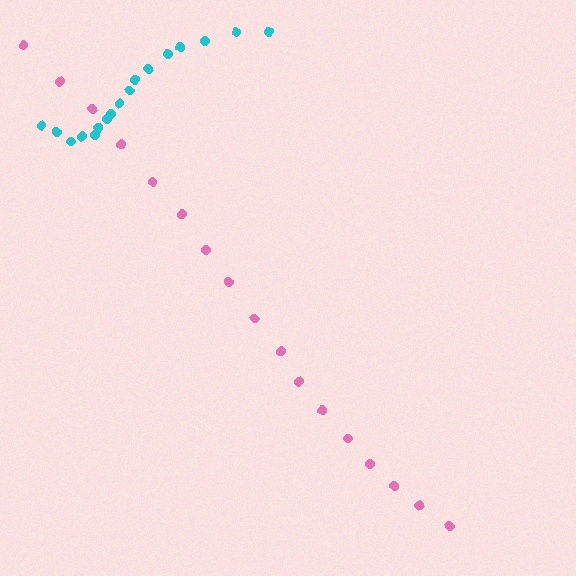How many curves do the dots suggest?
There are 2 distinct paths.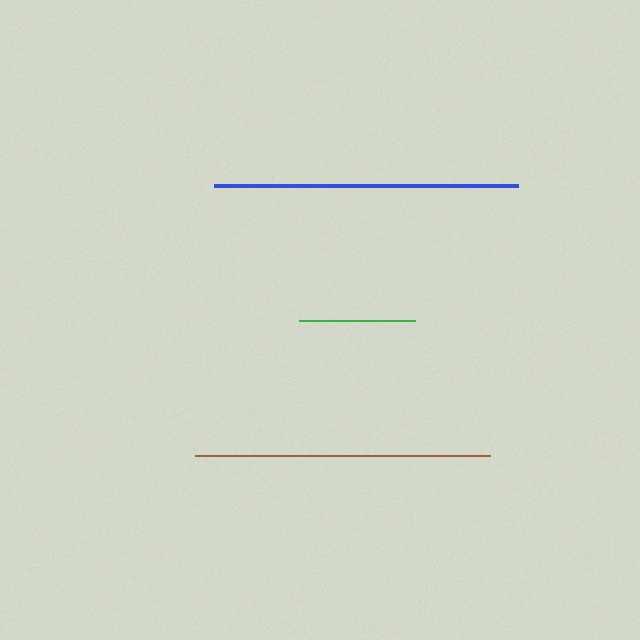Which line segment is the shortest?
The green line is the shortest at approximately 116 pixels.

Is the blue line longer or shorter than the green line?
The blue line is longer than the green line.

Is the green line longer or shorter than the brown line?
The brown line is longer than the green line.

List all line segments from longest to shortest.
From longest to shortest: blue, brown, green.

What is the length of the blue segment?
The blue segment is approximately 304 pixels long.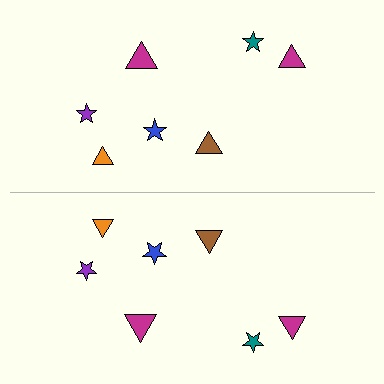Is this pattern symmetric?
Yes, this pattern has bilateral (reflection) symmetry.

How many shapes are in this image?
There are 14 shapes in this image.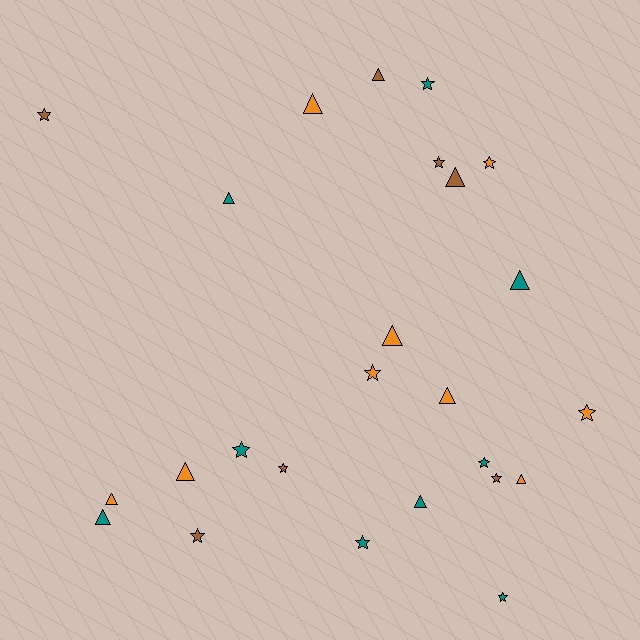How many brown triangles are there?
There are 2 brown triangles.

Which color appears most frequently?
Orange, with 9 objects.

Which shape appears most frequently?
Star, with 13 objects.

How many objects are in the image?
There are 25 objects.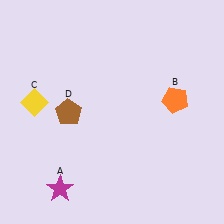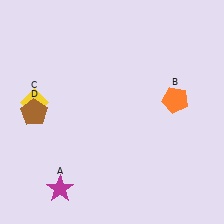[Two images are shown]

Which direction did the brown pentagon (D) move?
The brown pentagon (D) moved left.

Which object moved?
The brown pentagon (D) moved left.